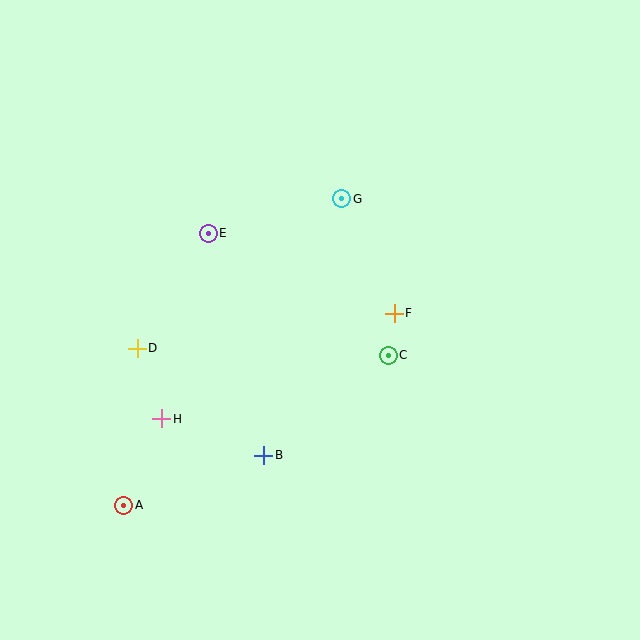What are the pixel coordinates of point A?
Point A is at (124, 505).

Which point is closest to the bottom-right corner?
Point C is closest to the bottom-right corner.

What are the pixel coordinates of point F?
Point F is at (394, 313).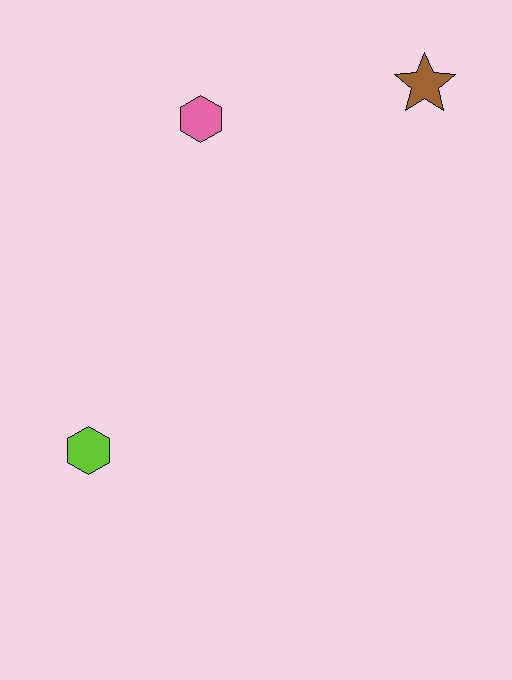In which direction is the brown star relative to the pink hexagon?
The brown star is to the right of the pink hexagon.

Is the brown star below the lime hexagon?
No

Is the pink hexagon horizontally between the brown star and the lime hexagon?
Yes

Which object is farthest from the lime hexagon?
The brown star is farthest from the lime hexagon.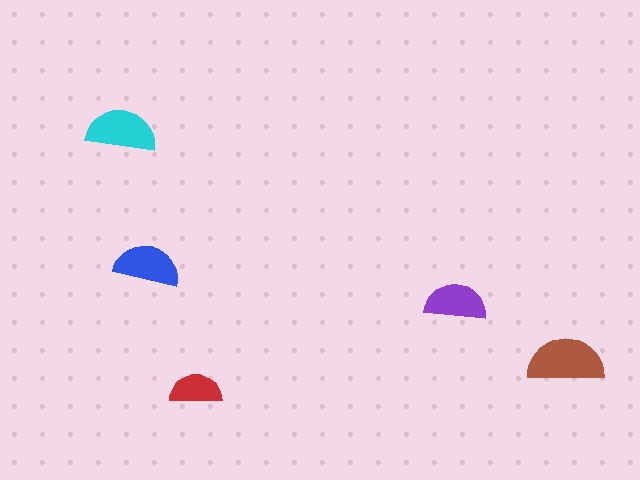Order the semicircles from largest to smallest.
the brown one, the cyan one, the blue one, the purple one, the red one.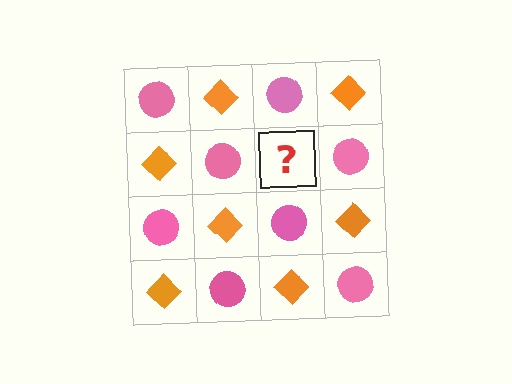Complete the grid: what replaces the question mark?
The question mark should be replaced with an orange diamond.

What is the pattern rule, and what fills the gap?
The rule is that it alternates pink circle and orange diamond in a checkerboard pattern. The gap should be filled with an orange diamond.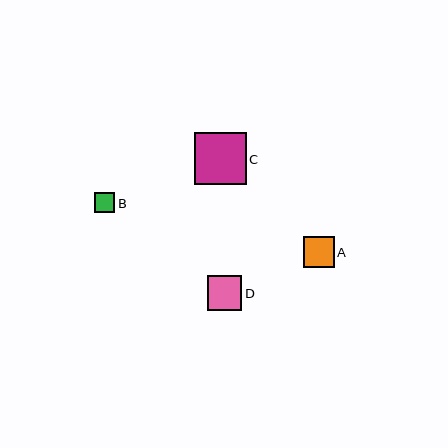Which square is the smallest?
Square B is the smallest with a size of approximately 20 pixels.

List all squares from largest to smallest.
From largest to smallest: C, D, A, B.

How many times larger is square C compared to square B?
Square C is approximately 2.5 times the size of square B.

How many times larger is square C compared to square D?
Square C is approximately 1.5 times the size of square D.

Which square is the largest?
Square C is the largest with a size of approximately 52 pixels.